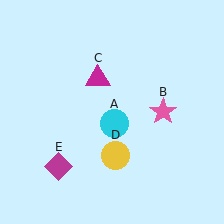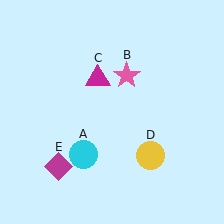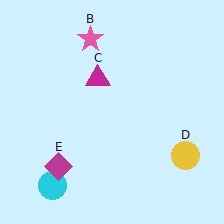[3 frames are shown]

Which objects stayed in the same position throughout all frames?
Magenta triangle (object C) and magenta diamond (object E) remained stationary.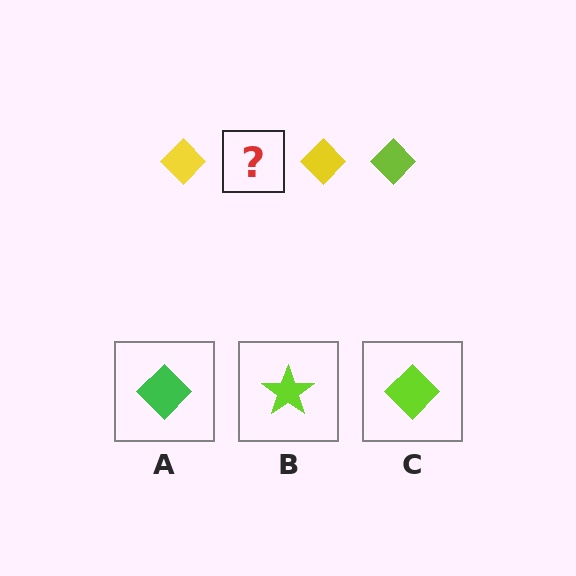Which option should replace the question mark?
Option C.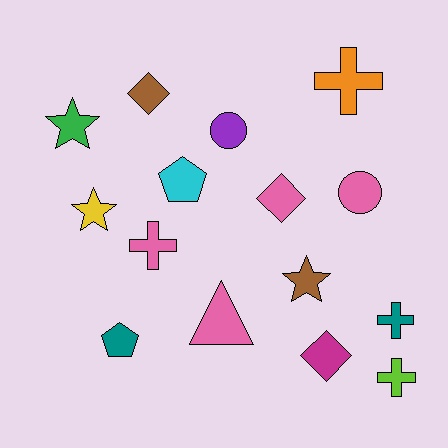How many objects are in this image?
There are 15 objects.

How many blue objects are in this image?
There are no blue objects.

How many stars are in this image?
There are 3 stars.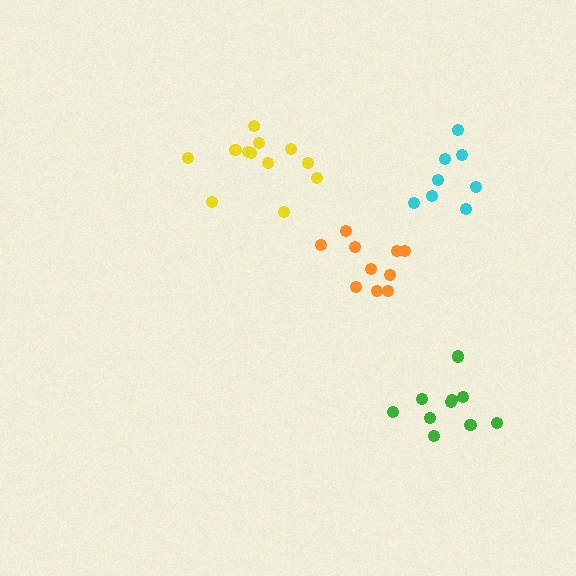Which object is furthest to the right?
The cyan cluster is rightmost.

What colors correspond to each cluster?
The clusters are colored: yellow, green, cyan, orange.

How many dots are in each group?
Group 1: 12 dots, Group 2: 10 dots, Group 3: 8 dots, Group 4: 10 dots (40 total).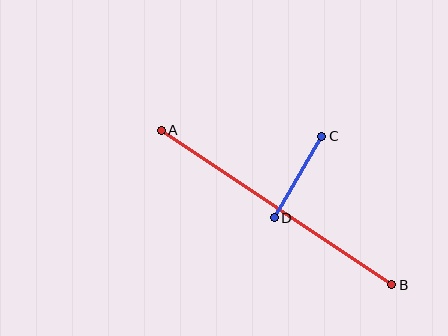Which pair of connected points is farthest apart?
Points A and B are farthest apart.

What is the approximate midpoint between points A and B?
The midpoint is at approximately (277, 208) pixels.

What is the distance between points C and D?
The distance is approximately 94 pixels.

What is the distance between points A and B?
The distance is approximately 278 pixels.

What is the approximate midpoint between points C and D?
The midpoint is at approximately (298, 177) pixels.